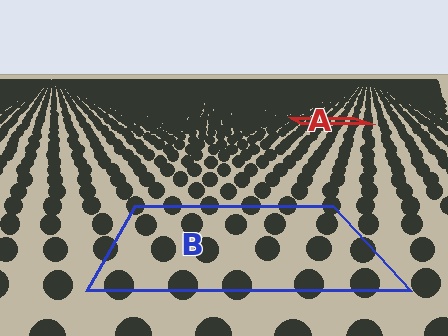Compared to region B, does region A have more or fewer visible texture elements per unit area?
Region A has more texture elements per unit area — they are packed more densely because it is farther away.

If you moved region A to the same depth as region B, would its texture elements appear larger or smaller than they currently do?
They would appear larger. At a closer depth, the same texture elements are projected at a bigger on-screen size.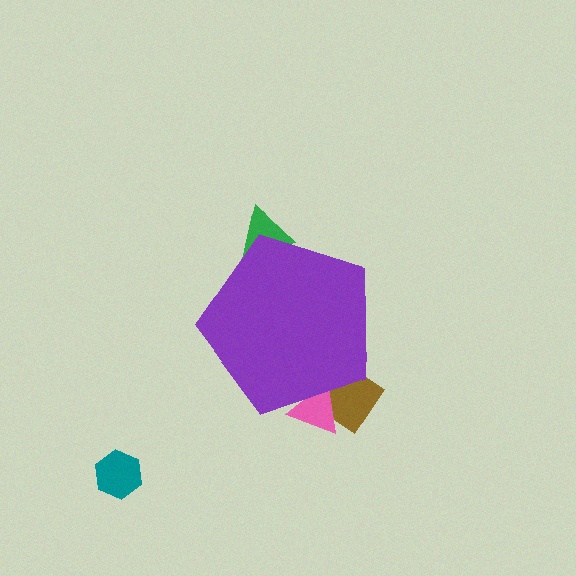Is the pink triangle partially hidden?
Yes, the pink triangle is partially hidden behind the purple pentagon.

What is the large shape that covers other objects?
A purple pentagon.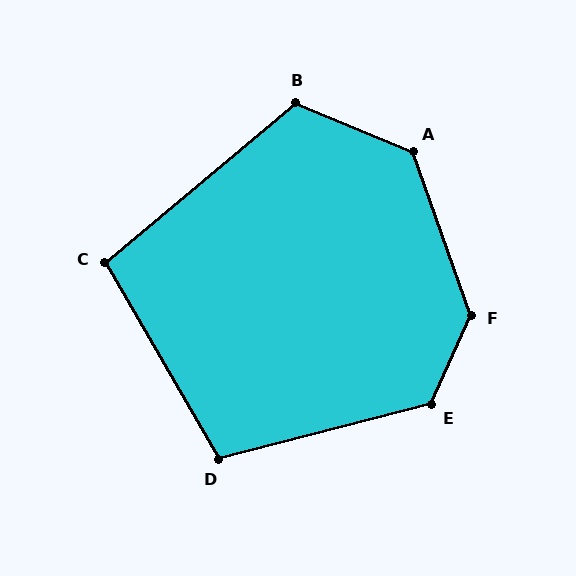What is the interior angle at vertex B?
Approximately 118 degrees (obtuse).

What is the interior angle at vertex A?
Approximately 132 degrees (obtuse).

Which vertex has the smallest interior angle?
C, at approximately 100 degrees.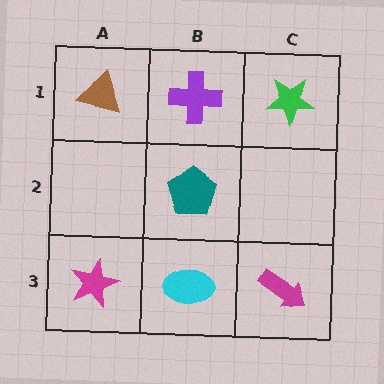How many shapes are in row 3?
3 shapes.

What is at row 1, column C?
A green star.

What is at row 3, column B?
A cyan ellipse.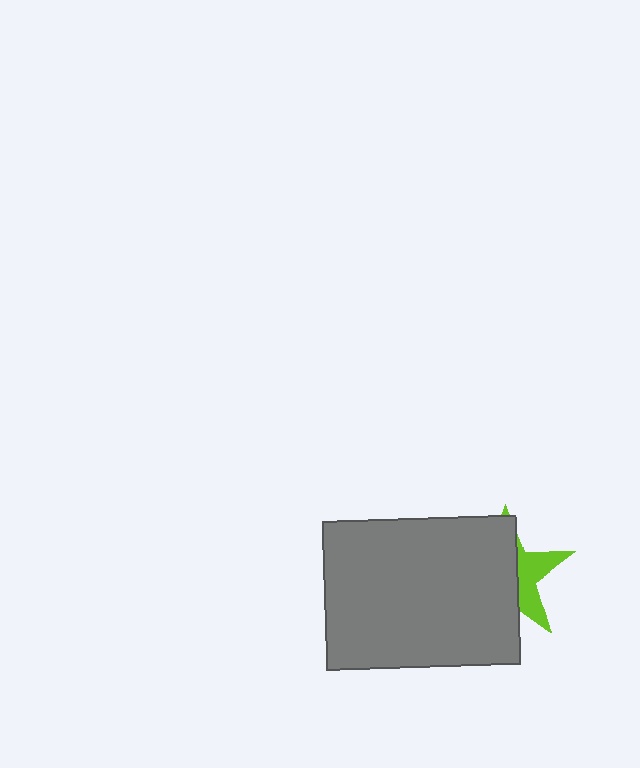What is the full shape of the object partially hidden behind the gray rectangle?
The partially hidden object is a lime star.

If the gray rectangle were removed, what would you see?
You would see the complete lime star.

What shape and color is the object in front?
The object in front is a gray rectangle.